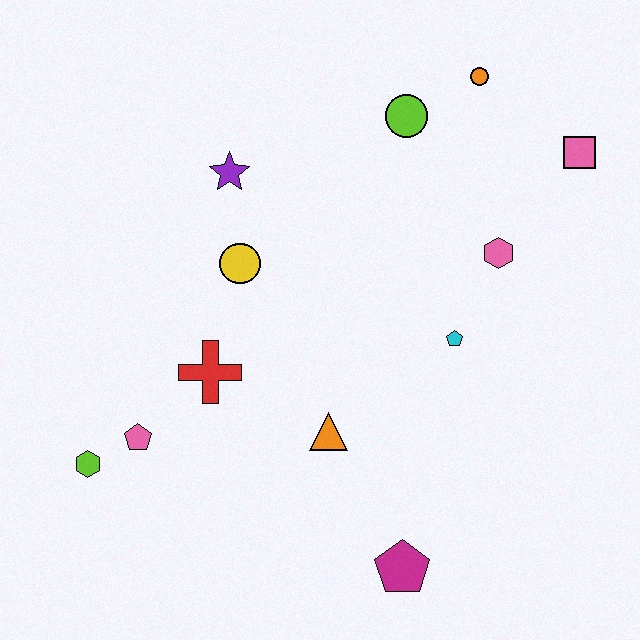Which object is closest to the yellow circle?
The purple star is closest to the yellow circle.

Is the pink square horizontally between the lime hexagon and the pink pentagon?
No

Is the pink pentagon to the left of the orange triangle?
Yes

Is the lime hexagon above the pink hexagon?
No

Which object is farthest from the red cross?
The pink square is farthest from the red cross.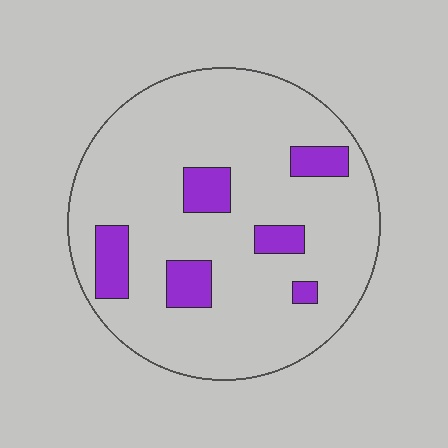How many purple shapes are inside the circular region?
6.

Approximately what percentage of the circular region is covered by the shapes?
Approximately 15%.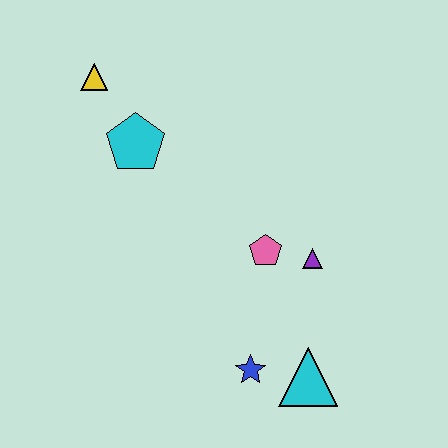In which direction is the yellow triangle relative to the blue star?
The yellow triangle is above the blue star.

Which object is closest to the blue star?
The cyan triangle is closest to the blue star.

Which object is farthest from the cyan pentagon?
The cyan triangle is farthest from the cyan pentagon.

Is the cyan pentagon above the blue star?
Yes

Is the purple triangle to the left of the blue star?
No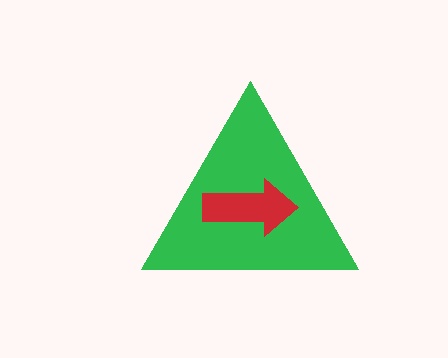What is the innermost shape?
The red arrow.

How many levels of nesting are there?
2.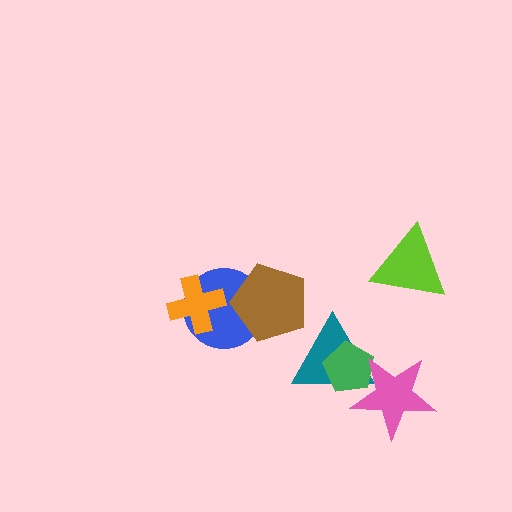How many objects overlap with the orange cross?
1 object overlaps with the orange cross.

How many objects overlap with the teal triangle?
2 objects overlap with the teal triangle.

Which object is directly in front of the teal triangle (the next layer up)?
The green pentagon is directly in front of the teal triangle.